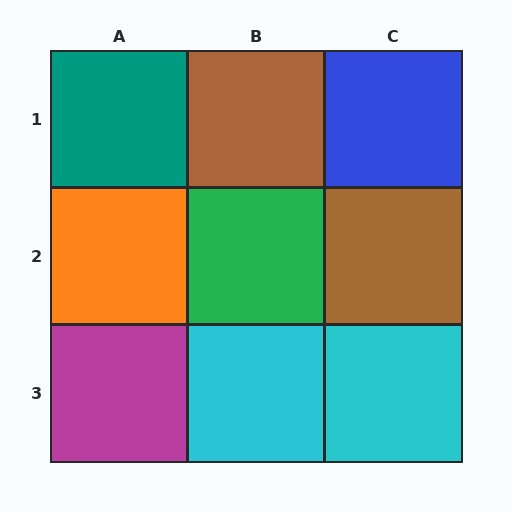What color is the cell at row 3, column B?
Cyan.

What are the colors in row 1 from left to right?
Teal, brown, blue.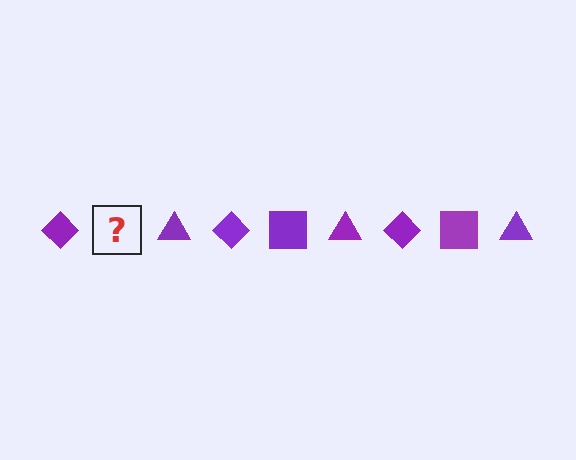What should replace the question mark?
The question mark should be replaced with a purple square.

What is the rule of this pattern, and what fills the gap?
The rule is that the pattern cycles through diamond, square, triangle shapes in purple. The gap should be filled with a purple square.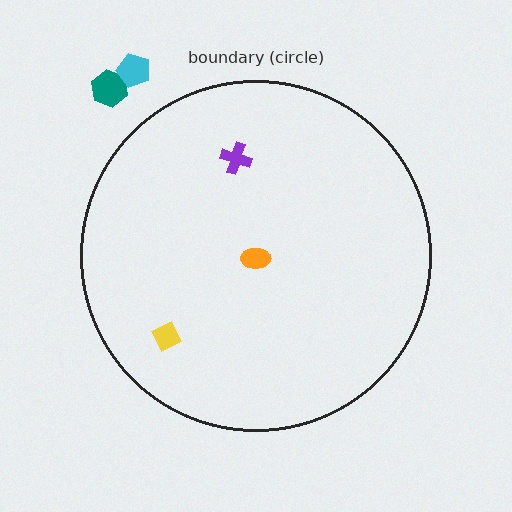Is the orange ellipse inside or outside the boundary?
Inside.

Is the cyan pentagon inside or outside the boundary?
Outside.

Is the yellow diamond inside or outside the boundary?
Inside.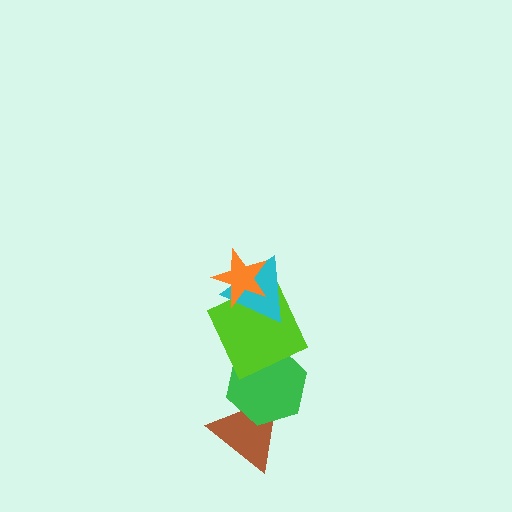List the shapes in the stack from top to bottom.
From top to bottom: the orange star, the cyan triangle, the lime square, the green hexagon, the brown triangle.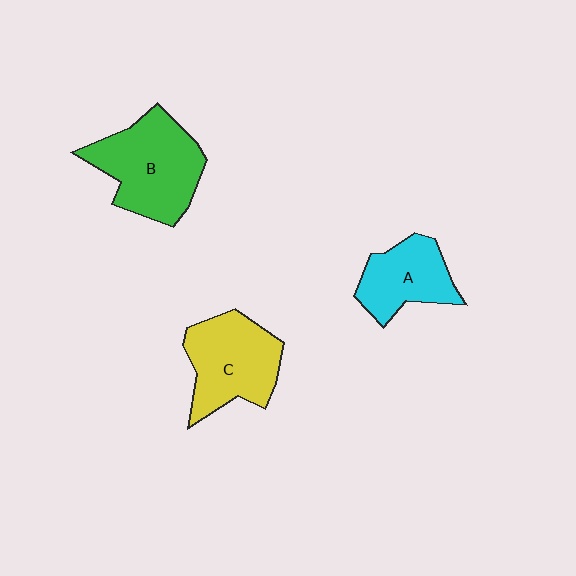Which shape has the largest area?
Shape B (green).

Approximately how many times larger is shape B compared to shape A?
Approximately 1.5 times.